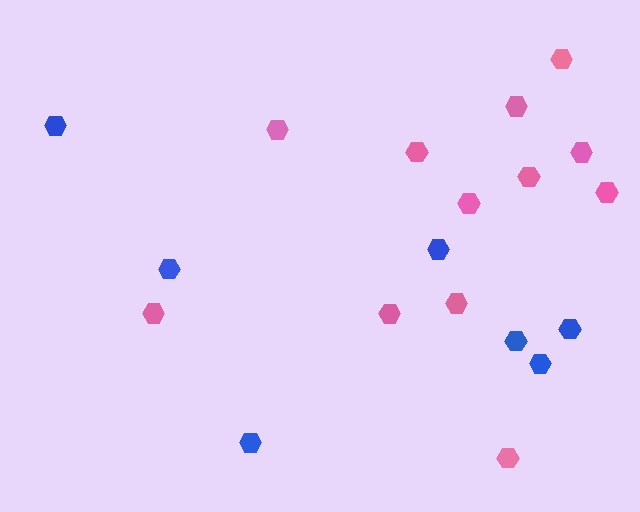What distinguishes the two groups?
There are 2 groups: one group of pink hexagons (12) and one group of blue hexagons (7).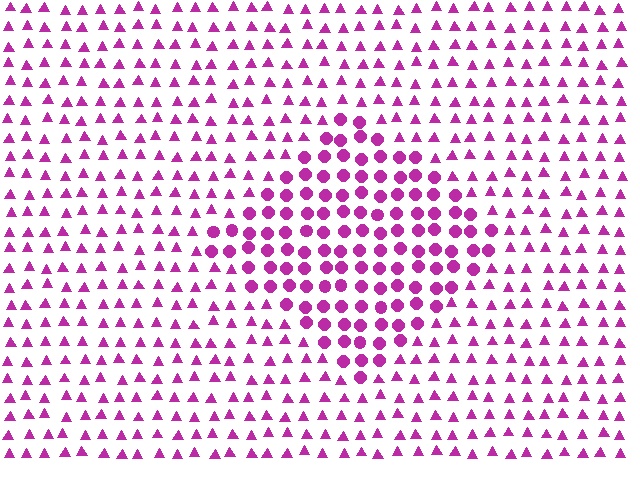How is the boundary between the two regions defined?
The boundary is defined by a change in element shape: circles inside vs. triangles outside. All elements share the same color and spacing.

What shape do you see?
I see a diamond.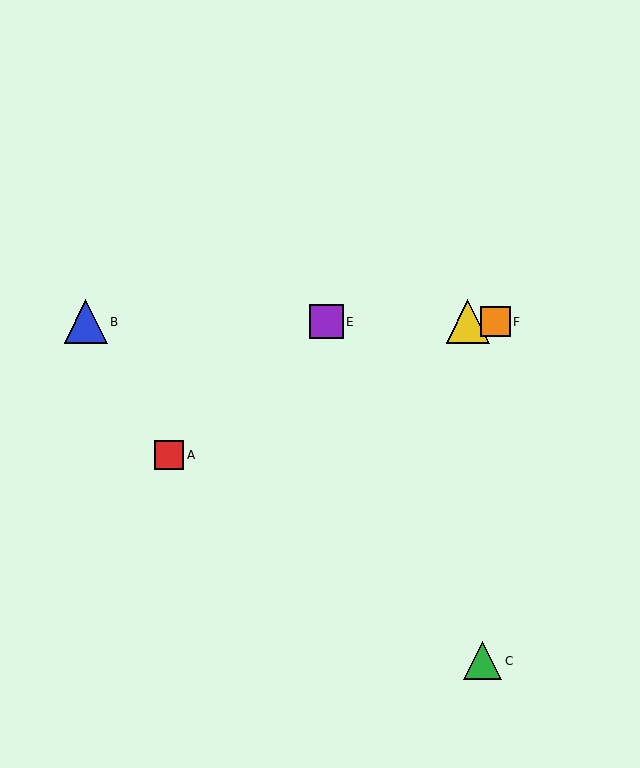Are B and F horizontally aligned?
Yes, both are at y≈322.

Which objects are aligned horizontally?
Objects B, D, E, F are aligned horizontally.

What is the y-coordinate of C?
Object C is at y≈661.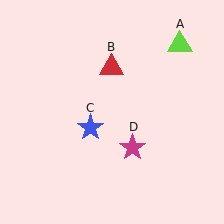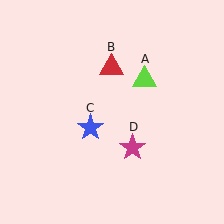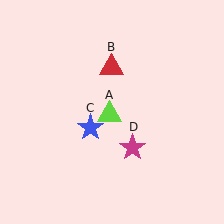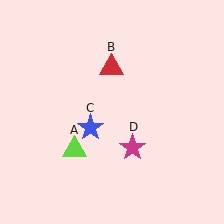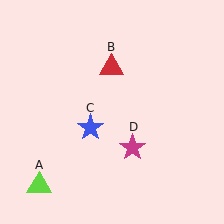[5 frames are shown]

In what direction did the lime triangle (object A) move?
The lime triangle (object A) moved down and to the left.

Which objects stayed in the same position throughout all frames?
Red triangle (object B) and blue star (object C) and magenta star (object D) remained stationary.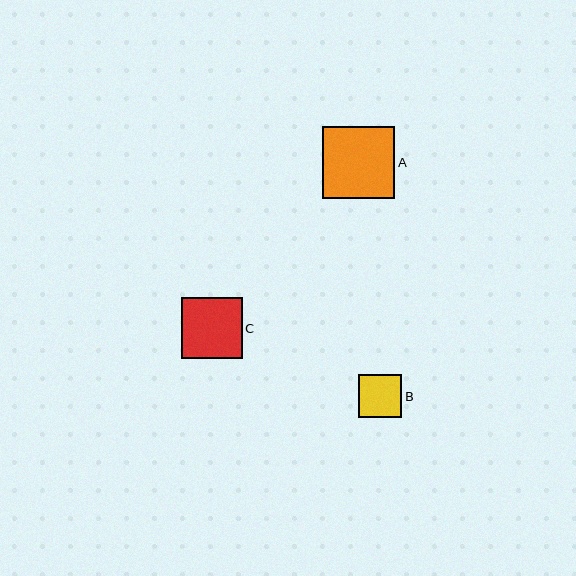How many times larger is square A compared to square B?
Square A is approximately 1.7 times the size of square B.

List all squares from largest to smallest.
From largest to smallest: A, C, B.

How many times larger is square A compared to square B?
Square A is approximately 1.7 times the size of square B.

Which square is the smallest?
Square B is the smallest with a size of approximately 43 pixels.